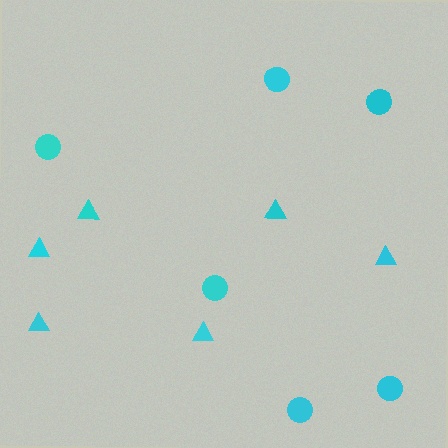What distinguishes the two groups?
There are 2 groups: one group of triangles (6) and one group of circles (6).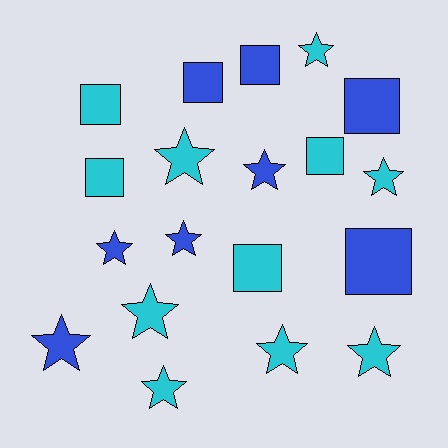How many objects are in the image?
There are 19 objects.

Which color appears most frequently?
Cyan, with 11 objects.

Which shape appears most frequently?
Star, with 11 objects.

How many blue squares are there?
There are 4 blue squares.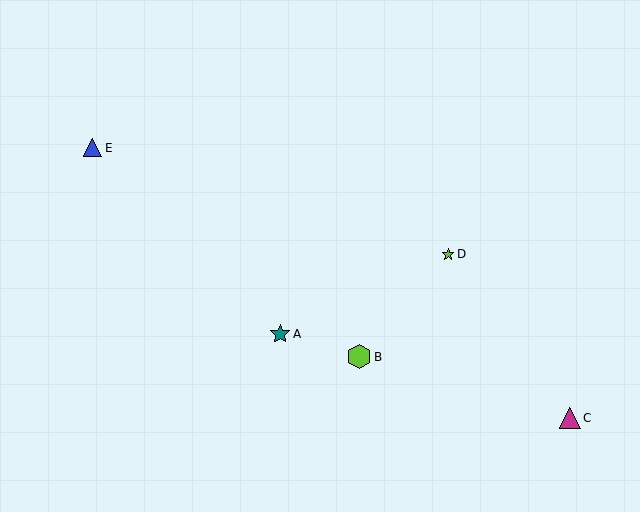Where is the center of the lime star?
The center of the lime star is at (448, 254).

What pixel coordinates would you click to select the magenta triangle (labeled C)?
Click at (570, 418) to select the magenta triangle C.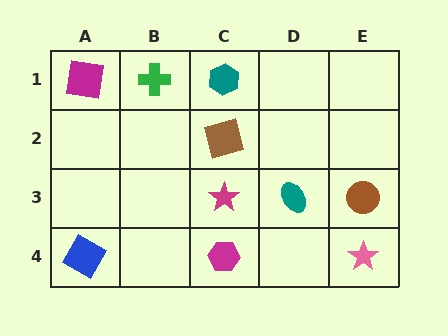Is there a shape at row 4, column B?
No, that cell is empty.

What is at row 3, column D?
A teal ellipse.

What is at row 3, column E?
A brown circle.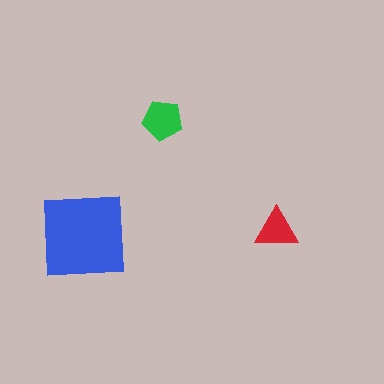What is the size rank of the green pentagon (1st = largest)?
2nd.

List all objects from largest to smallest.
The blue square, the green pentagon, the red triangle.